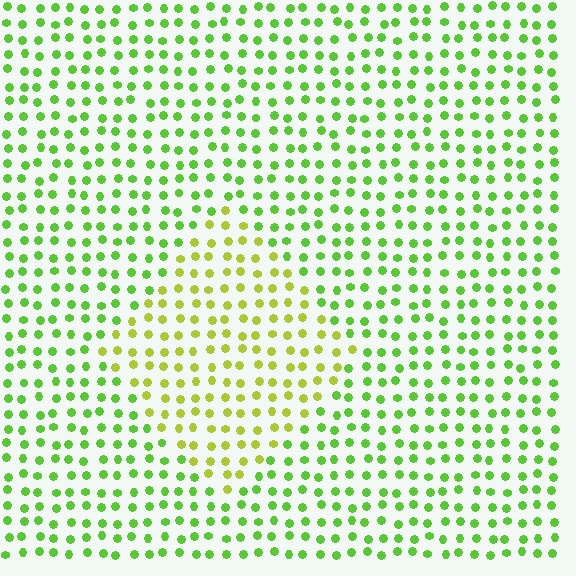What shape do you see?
I see a diamond.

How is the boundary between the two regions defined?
The boundary is defined purely by a slight shift in hue (about 35 degrees). Spacing, size, and orientation are identical on both sides.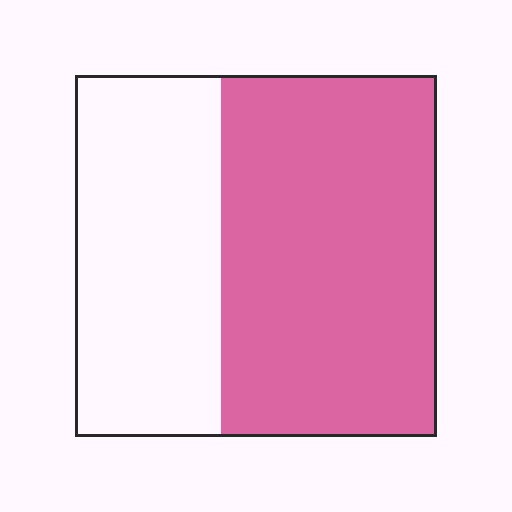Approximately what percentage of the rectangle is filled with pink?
Approximately 60%.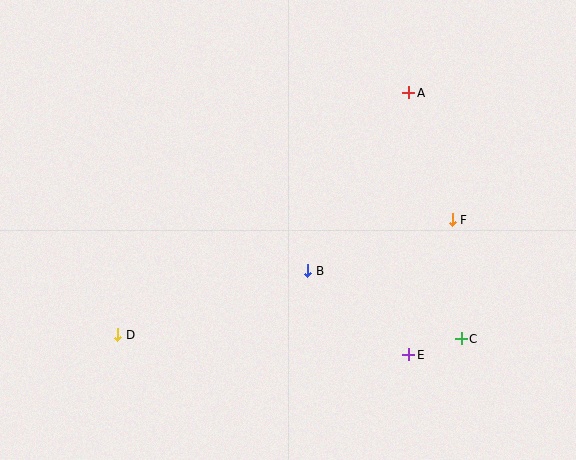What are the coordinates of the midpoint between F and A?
The midpoint between F and A is at (430, 156).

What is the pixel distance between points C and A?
The distance between C and A is 252 pixels.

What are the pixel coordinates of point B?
Point B is at (308, 271).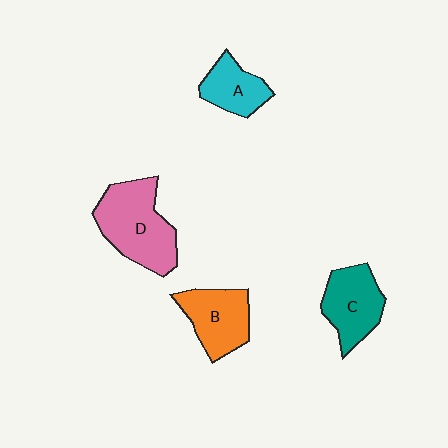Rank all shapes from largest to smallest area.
From largest to smallest: D (pink), B (orange), C (teal), A (cyan).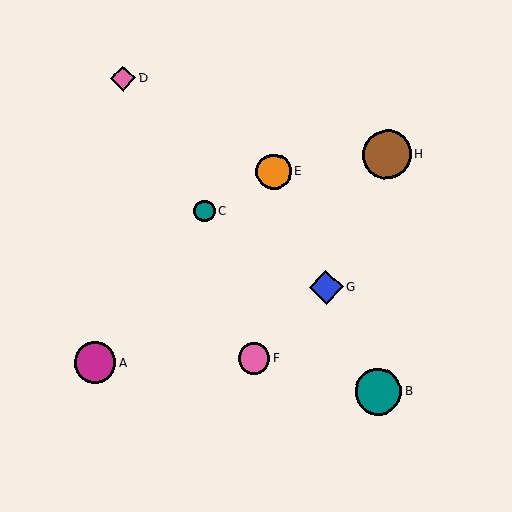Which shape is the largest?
The brown circle (labeled H) is the largest.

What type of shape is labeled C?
Shape C is a teal circle.